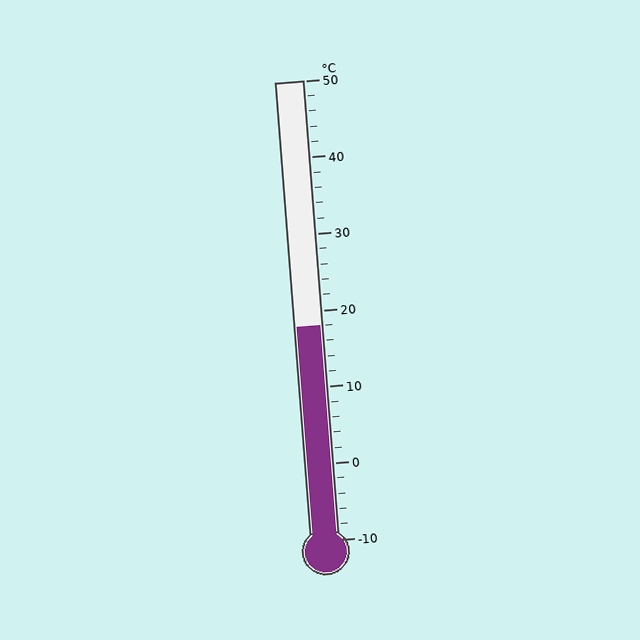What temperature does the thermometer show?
The thermometer shows approximately 18°C.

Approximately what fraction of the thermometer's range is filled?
The thermometer is filled to approximately 45% of its range.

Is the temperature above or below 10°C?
The temperature is above 10°C.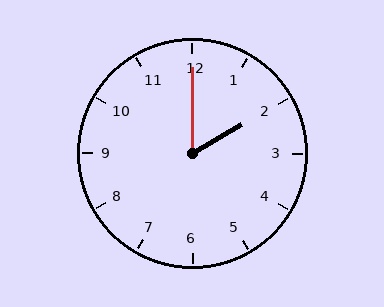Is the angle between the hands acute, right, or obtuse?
It is acute.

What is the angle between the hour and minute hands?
Approximately 60 degrees.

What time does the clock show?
2:00.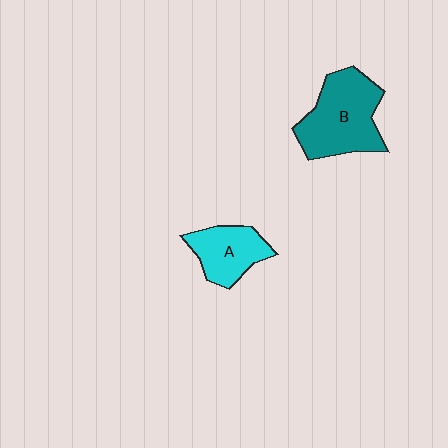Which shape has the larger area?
Shape B (teal).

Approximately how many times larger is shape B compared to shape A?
Approximately 1.6 times.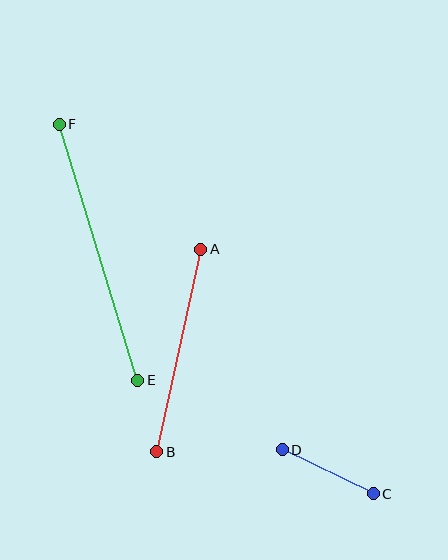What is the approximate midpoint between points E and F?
The midpoint is at approximately (99, 252) pixels.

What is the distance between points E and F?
The distance is approximately 268 pixels.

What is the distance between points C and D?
The distance is approximately 101 pixels.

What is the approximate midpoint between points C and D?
The midpoint is at approximately (328, 472) pixels.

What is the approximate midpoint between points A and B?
The midpoint is at approximately (179, 351) pixels.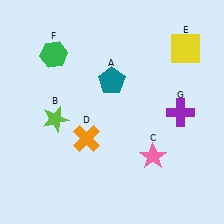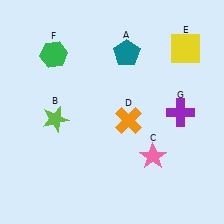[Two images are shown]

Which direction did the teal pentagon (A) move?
The teal pentagon (A) moved up.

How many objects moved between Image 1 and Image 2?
2 objects moved between the two images.